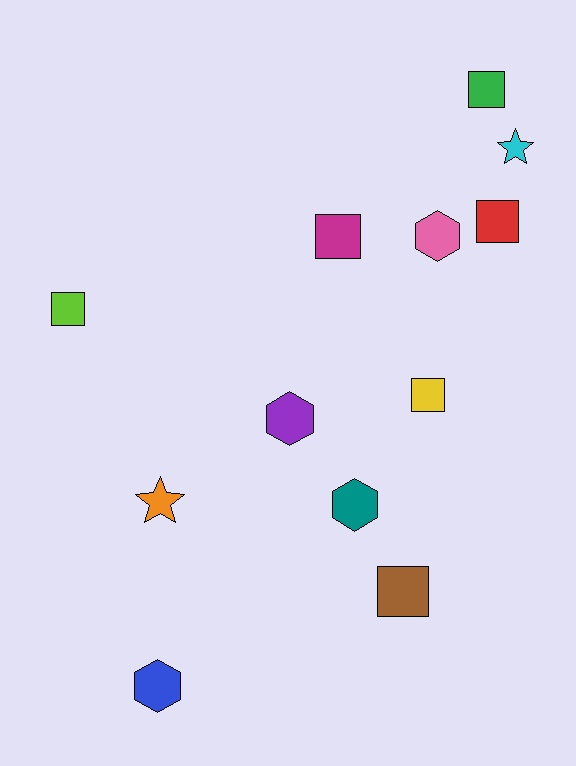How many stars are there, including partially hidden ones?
There are 2 stars.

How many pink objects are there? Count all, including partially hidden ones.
There is 1 pink object.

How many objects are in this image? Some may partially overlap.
There are 12 objects.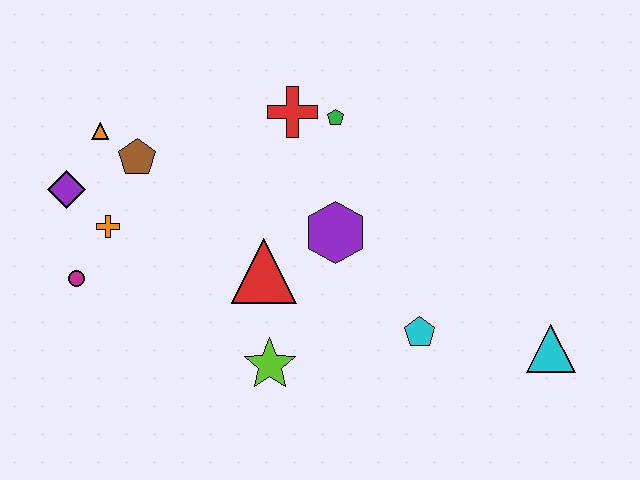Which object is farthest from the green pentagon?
The cyan triangle is farthest from the green pentagon.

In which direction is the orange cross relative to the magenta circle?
The orange cross is above the magenta circle.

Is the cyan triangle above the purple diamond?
No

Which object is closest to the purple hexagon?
The red triangle is closest to the purple hexagon.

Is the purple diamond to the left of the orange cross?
Yes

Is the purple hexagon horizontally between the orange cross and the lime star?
No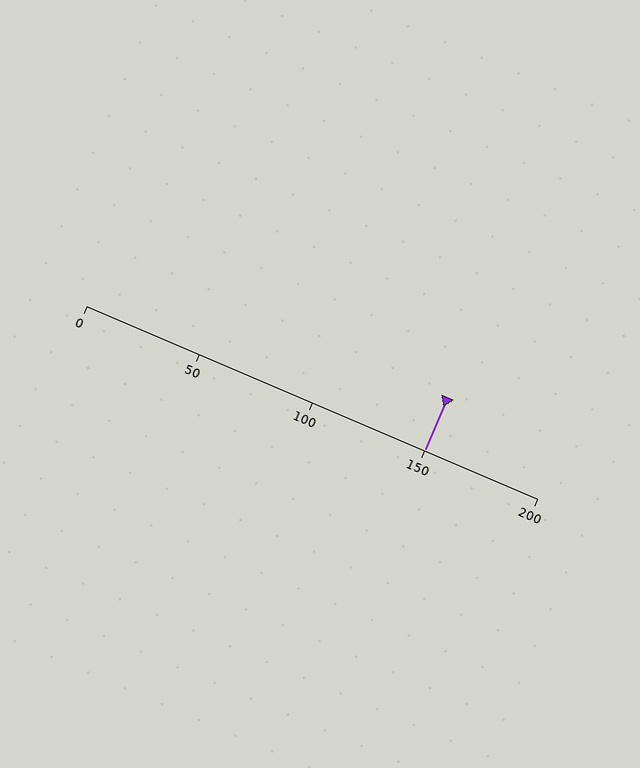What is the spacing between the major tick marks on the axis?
The major ticks are spaced 50 apart.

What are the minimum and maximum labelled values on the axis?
The axis runs from 0 to 200.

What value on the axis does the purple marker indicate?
The marker indicates approximately 150.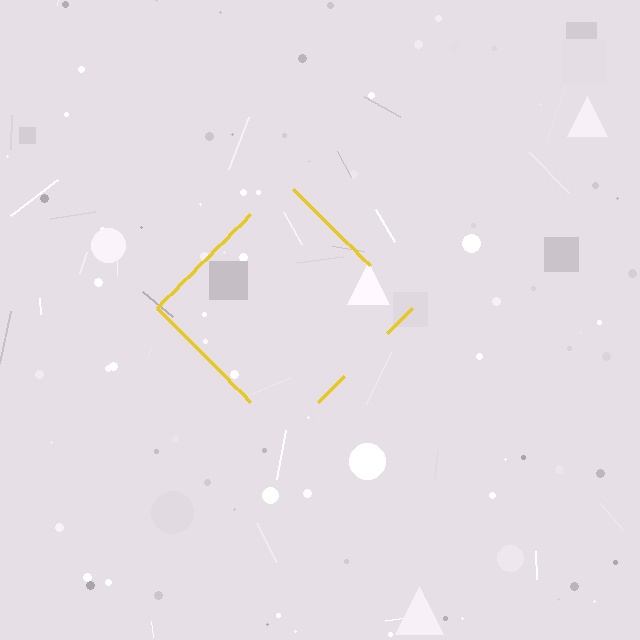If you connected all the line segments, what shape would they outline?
They would outline a diamond.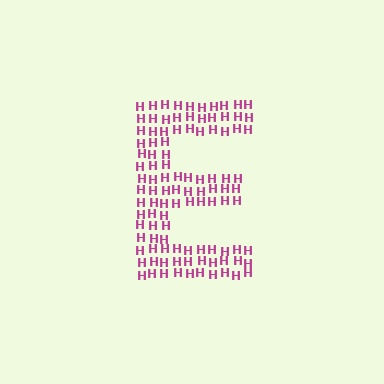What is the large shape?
The large shape is the letter E.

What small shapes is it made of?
It is made of small letter H's.